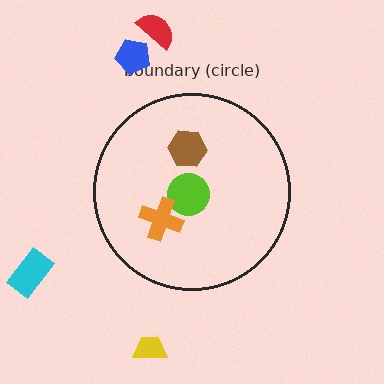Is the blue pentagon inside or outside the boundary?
Outside.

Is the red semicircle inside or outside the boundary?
Outside.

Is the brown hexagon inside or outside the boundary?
Inside.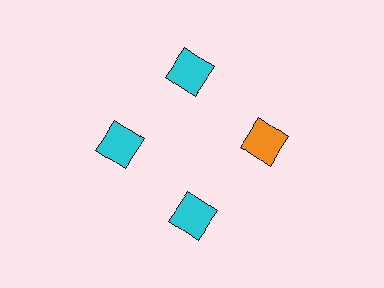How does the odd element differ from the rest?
It has a different color: orange instead of cyan.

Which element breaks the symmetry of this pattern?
The orange diamond at roughly the 3 o'clock position breaks the symmetry. All other shapes are cyan diamonds.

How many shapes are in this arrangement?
There are 4 shapes arranged in a ring pattern.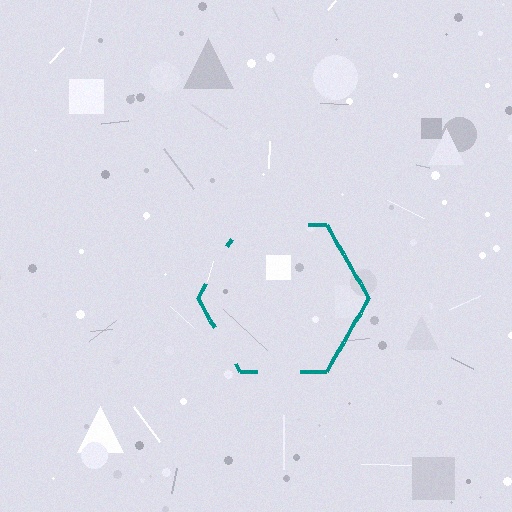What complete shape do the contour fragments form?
The contour fragments form a hexagon.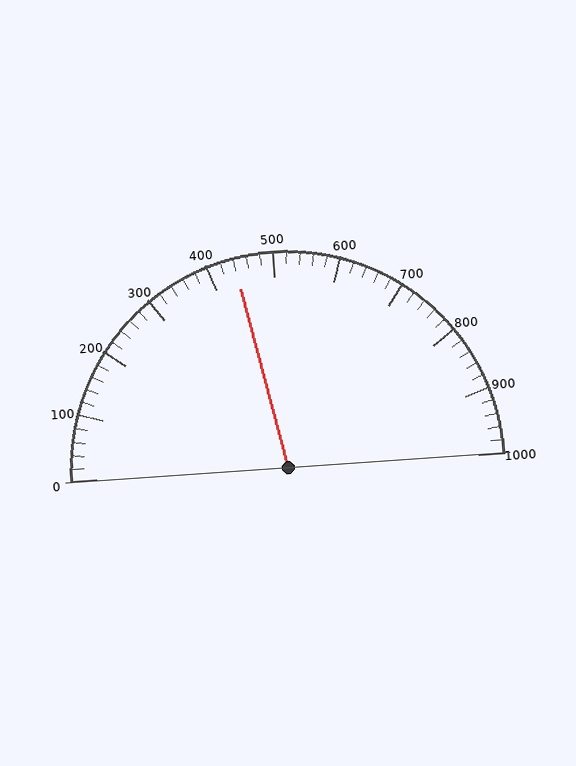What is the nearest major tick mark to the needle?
The nearest major tick mark is 400.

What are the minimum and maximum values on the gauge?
The gauge ranges from 0 to 1000.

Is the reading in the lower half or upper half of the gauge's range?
The reading is in the lower half of the range (0 to 1000).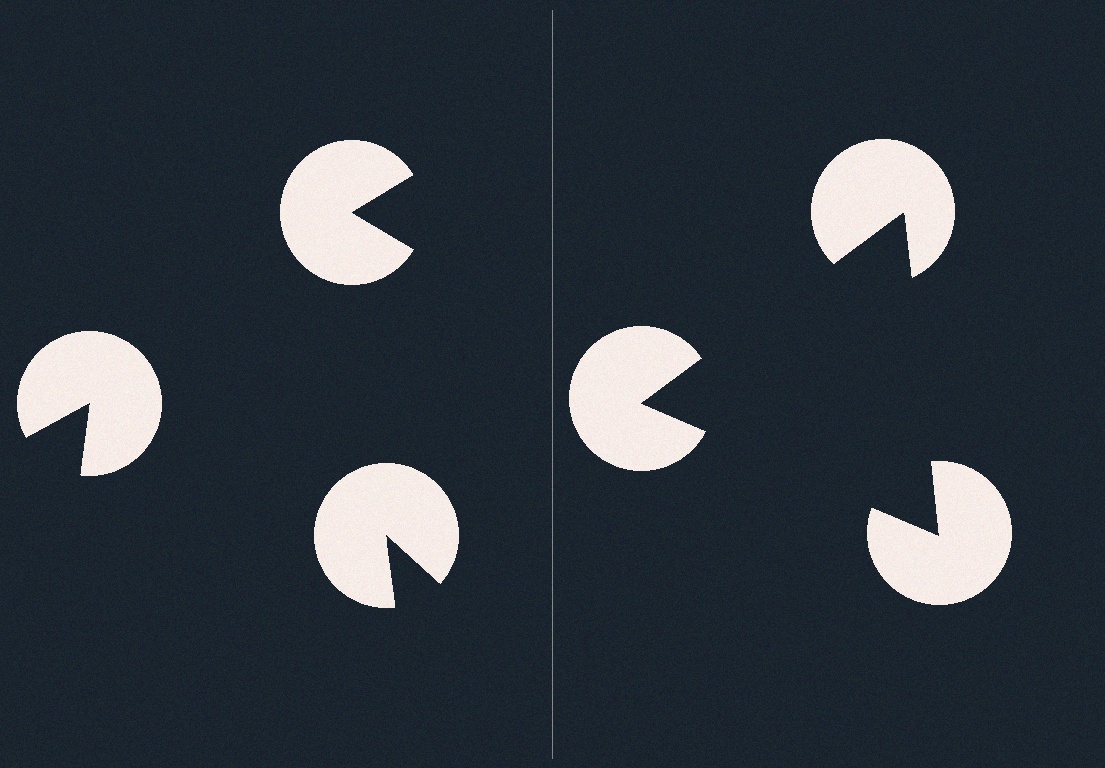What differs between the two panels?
The pac-man discs are positioned identically on both sides; only the wedge orientations differ. On the right they align to a triangle; on the left they are misaligned.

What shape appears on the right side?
An illusory triangle.